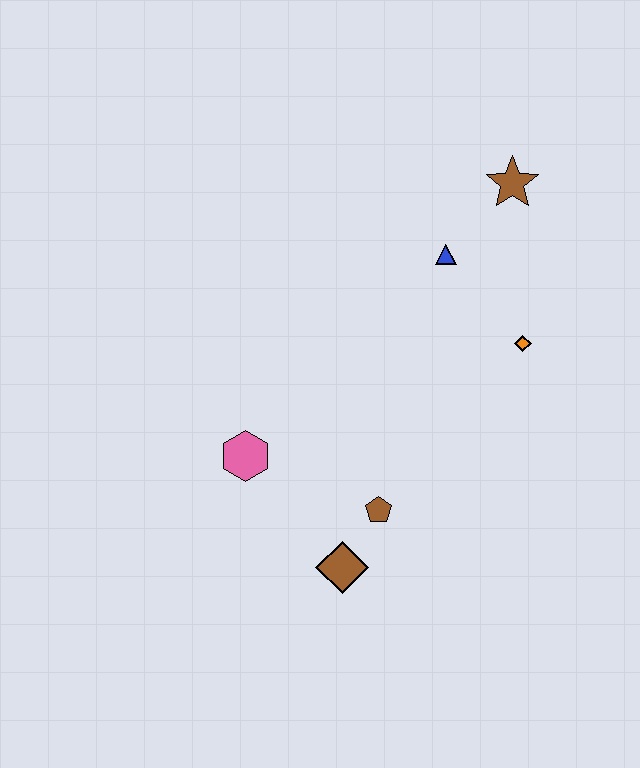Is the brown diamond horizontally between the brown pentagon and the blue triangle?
No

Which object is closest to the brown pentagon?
The brown diamond is closest to the brown pentagon.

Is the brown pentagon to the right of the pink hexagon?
Yes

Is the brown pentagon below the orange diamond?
Yes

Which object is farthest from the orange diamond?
The pink hexagon is farthest from the orange diamond.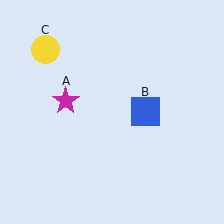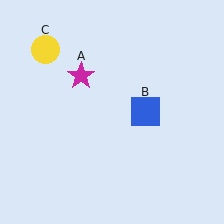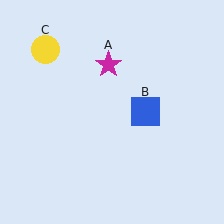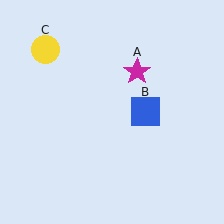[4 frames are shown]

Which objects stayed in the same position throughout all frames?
Blue square (object B) and yellow circle (object C) remained stationary.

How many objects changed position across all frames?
1 object changed position: magenta star (object A).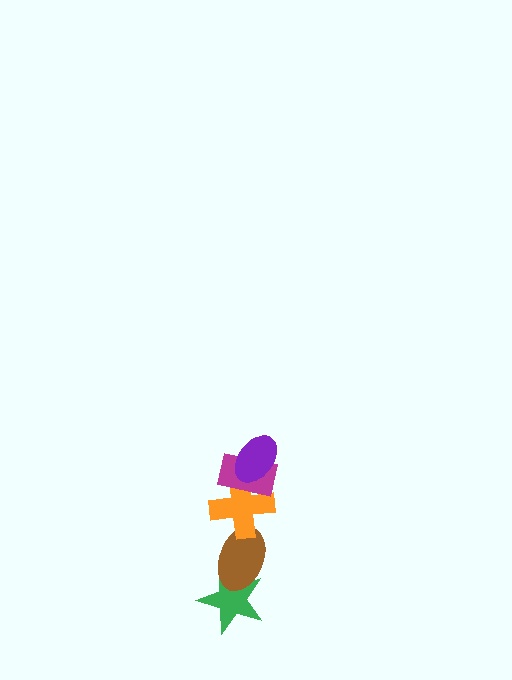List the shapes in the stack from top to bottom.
From top to bottom: the purple ellipse, the magenta rectangle, the orange cross, the brown ellipse, the green star.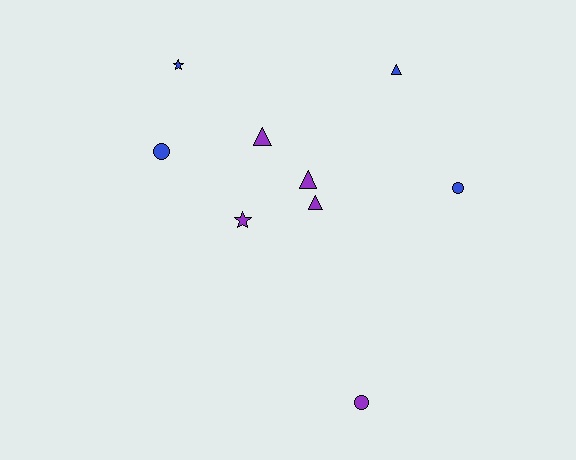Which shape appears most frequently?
Triangle, with 4 objects.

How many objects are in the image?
There are 9 objects.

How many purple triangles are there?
There are 3 purple triangles.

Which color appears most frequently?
Purple, with 5 objects.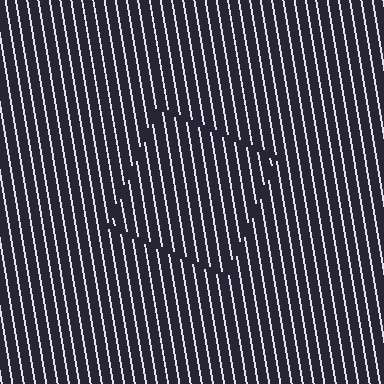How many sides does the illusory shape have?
4 sides — the line-ends trace a square.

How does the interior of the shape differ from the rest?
The interior of the shape contains the same grating, shifted by half a period — the contour is defined by the phase discontinuity where line-ends from the inner and outer gratings abut.